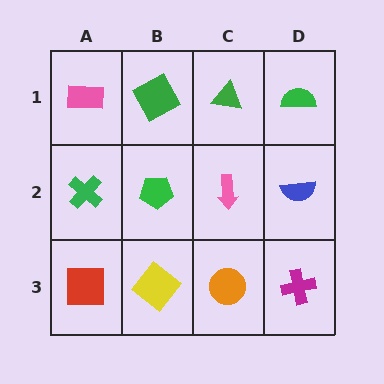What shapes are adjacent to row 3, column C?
A pink arrow (row 2, column C), a yellow diamond (row 3, column B), a magenta cross (row 3, column D).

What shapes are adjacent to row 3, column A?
A green cross (row 2, column A), a yellow diamond (row 3, column B).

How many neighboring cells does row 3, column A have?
2.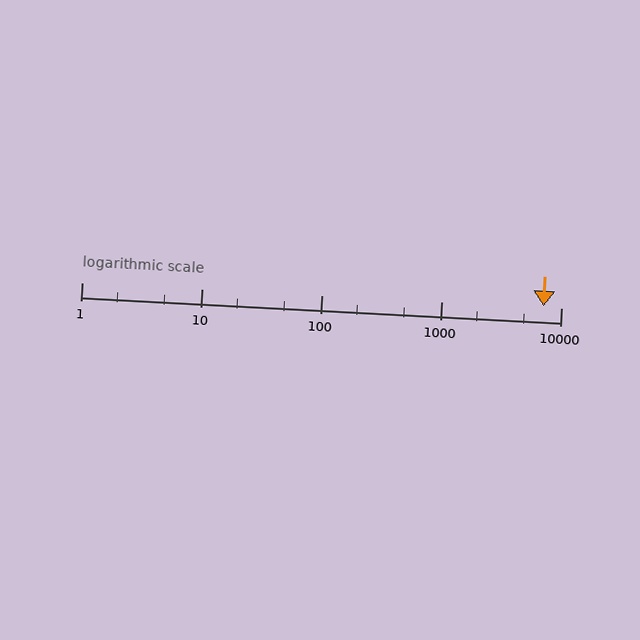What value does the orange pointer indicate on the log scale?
The pointer indicates approximately 7100.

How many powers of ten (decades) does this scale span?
The scale spans 4 decades, from 1 to 10000.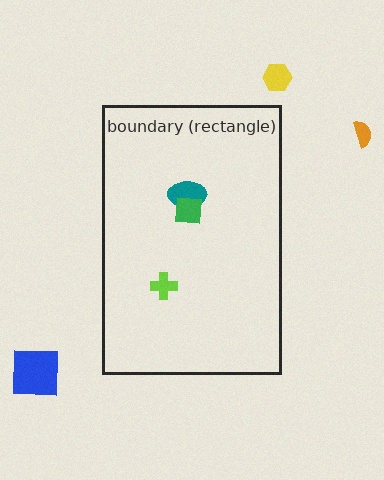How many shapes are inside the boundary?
3 inside, 3 outside.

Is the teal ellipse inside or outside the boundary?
Inside.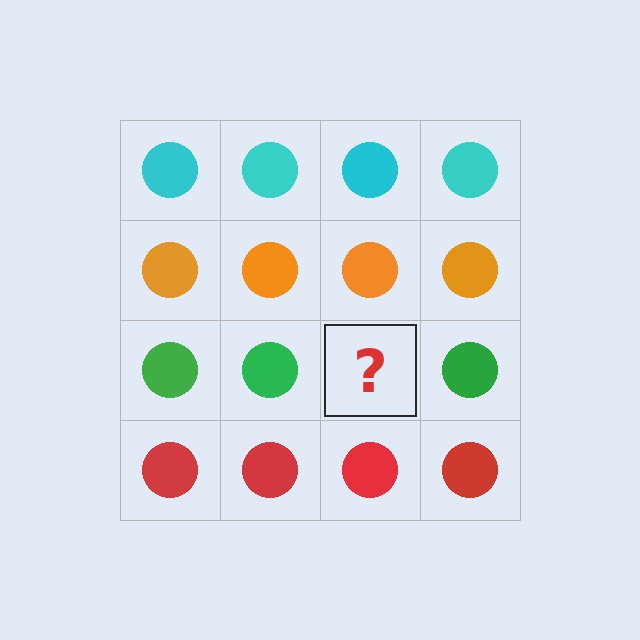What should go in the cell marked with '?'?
The missing cell should contain a green circle.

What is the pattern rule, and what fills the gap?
The rule is that each row has a consistent color. The gap should be filled with a green circle.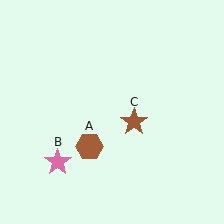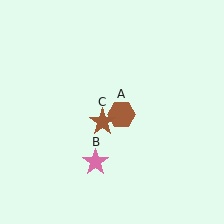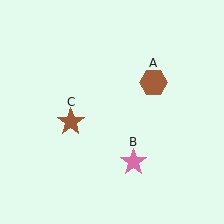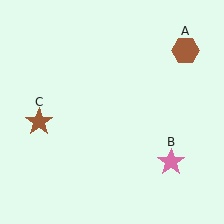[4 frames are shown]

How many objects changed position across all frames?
3 objects changed position: brown hexagon (object A), pink star (object B), brown star (object C).